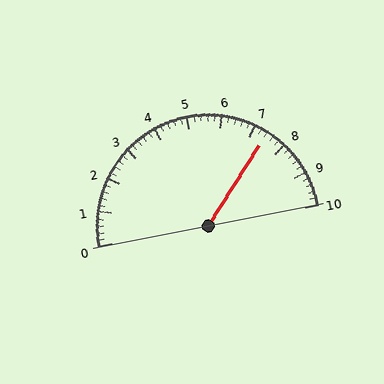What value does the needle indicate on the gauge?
The needle indicates approximately 7.4.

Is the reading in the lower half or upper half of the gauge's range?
The reading is in the upper half of the range (0 to 10).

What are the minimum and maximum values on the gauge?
The gauge ranges from 0 to 10.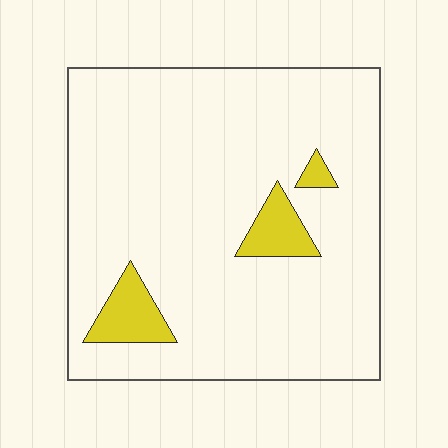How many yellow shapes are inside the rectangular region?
3.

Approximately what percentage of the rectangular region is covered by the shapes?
Approximately 10%.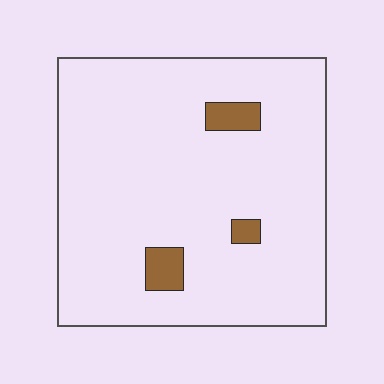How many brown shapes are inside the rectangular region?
3.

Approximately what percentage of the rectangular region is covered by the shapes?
Approximately 5%.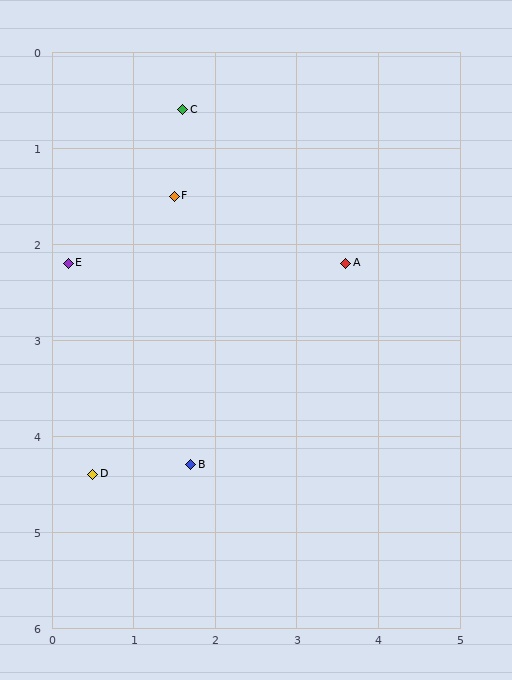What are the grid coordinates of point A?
Point A is at approximately (3.6, 2.2).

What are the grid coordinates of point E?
Point E is at approximately (0.2, 2.2).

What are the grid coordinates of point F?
Point F is at approximately (1.5, 1.5).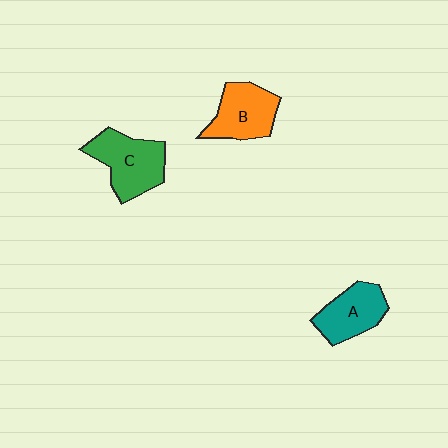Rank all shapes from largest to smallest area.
From largest to smallest: C (green), B (orange), A (teal).